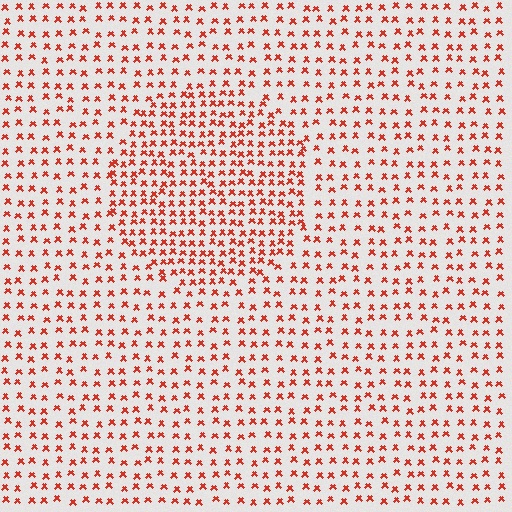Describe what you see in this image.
The image contains small red elements arranged at two different densities. A circle-shaped region is visible where the elements are more densely packed than the surrounding area.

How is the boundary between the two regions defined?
The boundary is defined by a change in element density (approximately 1.7x ratio). All elements are the same color, size, and shape.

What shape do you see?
I see a circle.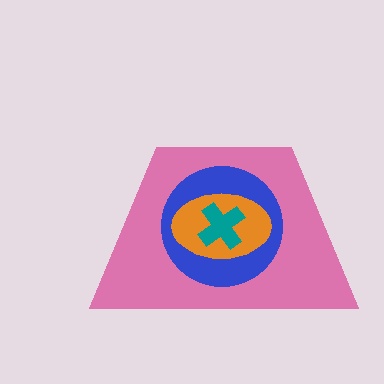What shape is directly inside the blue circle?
The orange ellipse.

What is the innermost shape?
The teal cross.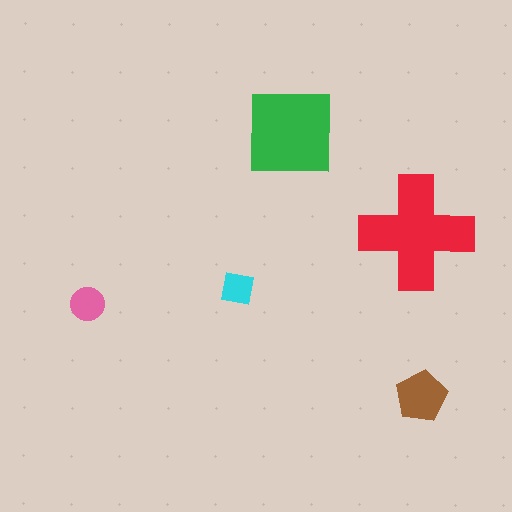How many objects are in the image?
There are 5 objects in the image.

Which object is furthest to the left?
The pink circle is leftmost.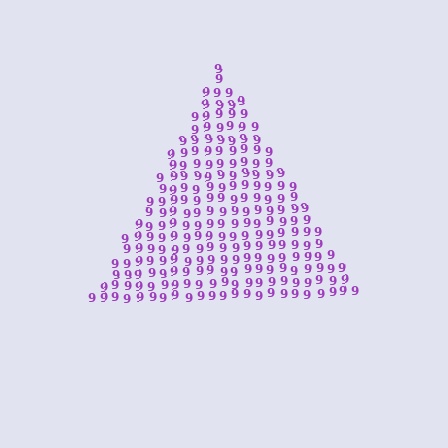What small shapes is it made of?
It is made of small digit 9's.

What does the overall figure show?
The overall figure shows a triangle.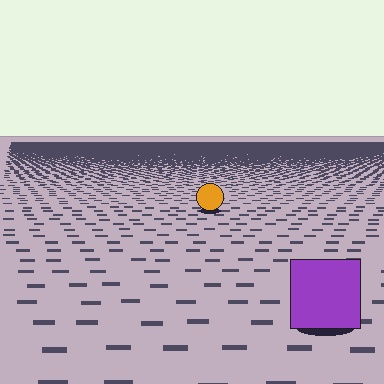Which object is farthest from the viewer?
The orange circle is farthest from the viewer. It appears smaller and the ground texture around it is denser.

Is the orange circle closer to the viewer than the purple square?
No. The purple square is closer — you can tell from the texture gradient: the ground texture is coarser near it.